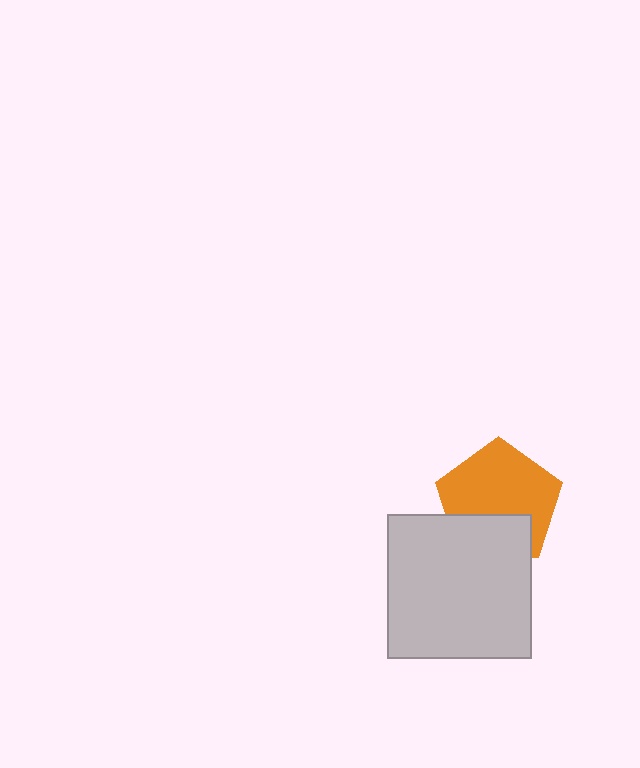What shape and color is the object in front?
The object in front is a light gray square.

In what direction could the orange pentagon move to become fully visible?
The orange pentagon could move up. That would shift it out from behind the light gray square entirely.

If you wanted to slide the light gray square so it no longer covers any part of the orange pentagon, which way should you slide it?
Slide it down — that is the most direct way to separate the two shapes.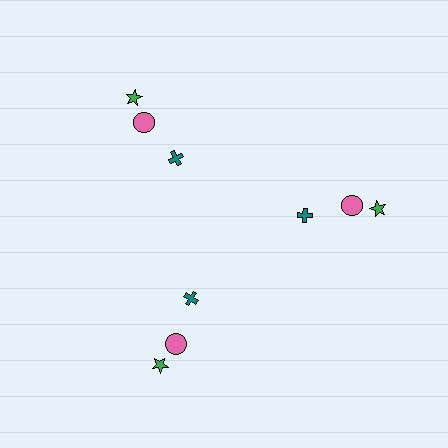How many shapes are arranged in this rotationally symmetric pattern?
There are 9 shapes, arranged in 3 groups of 3.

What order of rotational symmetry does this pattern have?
This pattern has 3-fold rotational symmetry.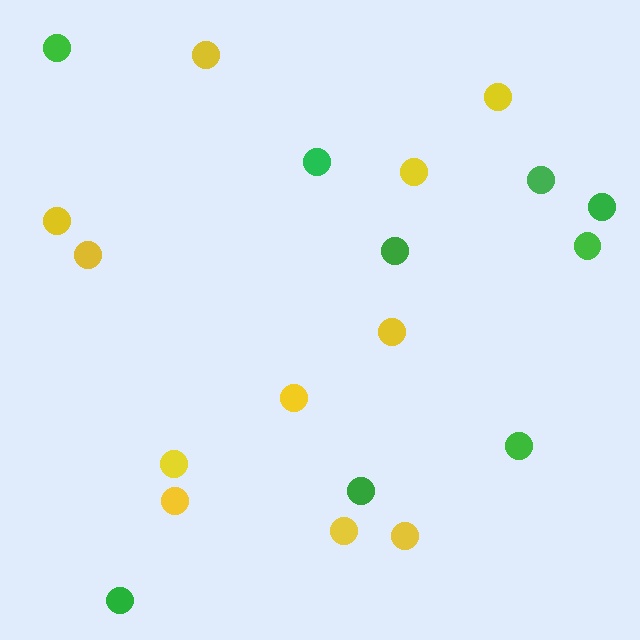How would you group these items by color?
There are 2 groups: one group of green circles (9) and one group of yellow circles (11).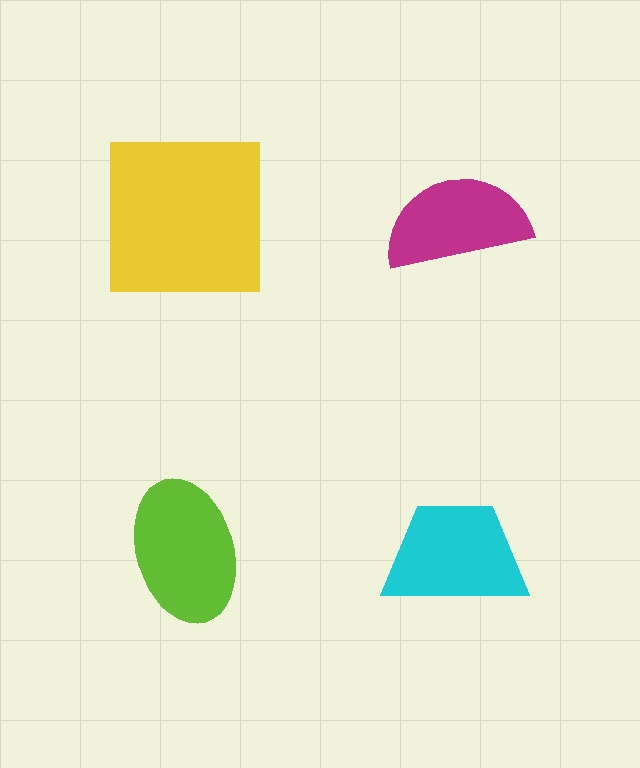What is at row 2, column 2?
A cyan trapezoid.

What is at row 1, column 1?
A yellow square.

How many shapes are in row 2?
2 shapes.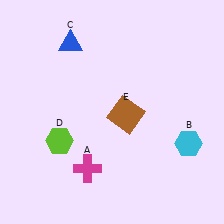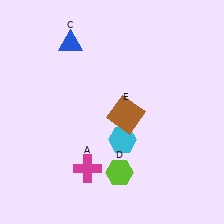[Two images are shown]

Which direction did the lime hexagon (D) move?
The lime hexagon (D) moved right.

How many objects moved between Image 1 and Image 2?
2 objects moved between the two images.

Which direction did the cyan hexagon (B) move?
The cyan hexagon (B) moved left.